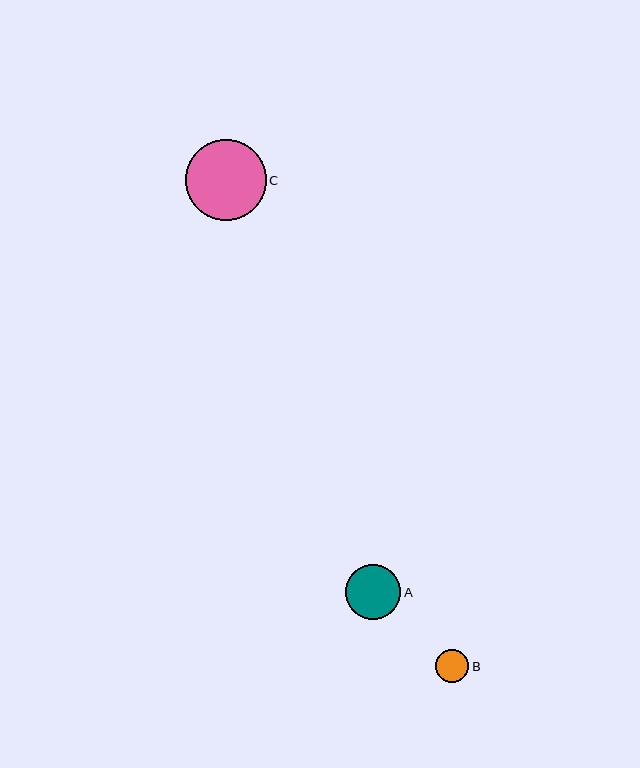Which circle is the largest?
Circle C is the largest with a size of approximately 81 pixels.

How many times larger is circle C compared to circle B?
Circle C is approximately 2.4 times the size of circle B.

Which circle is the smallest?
Circle B is the smallest with a size of approximately 33 pixels.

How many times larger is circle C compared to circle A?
Circle C is approximately 1.5 times the size of circle A.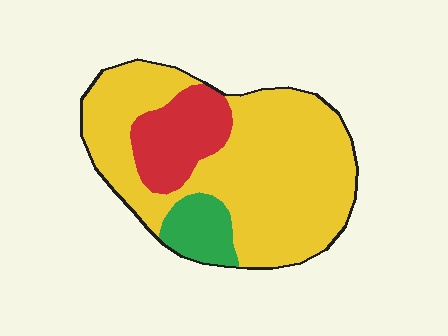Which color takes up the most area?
Yellow, at roughly 75%.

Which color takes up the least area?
Green, at roughly 10%.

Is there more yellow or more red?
Yellow.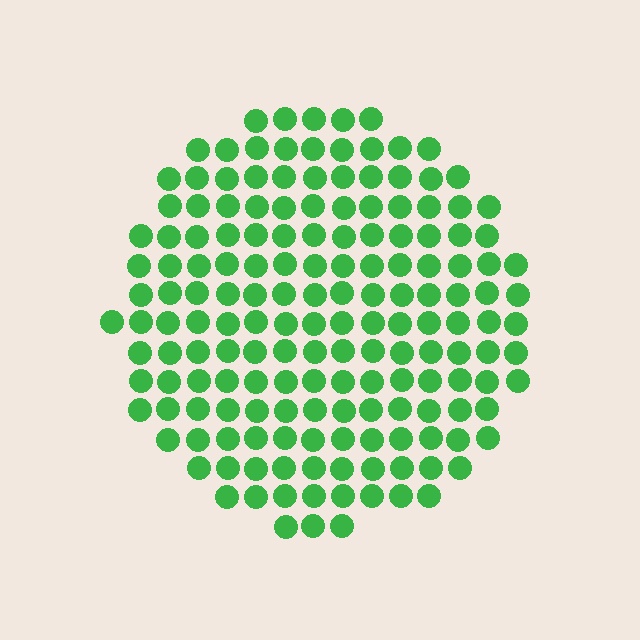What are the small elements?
The small elements are circles.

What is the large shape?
The large shape is a circle.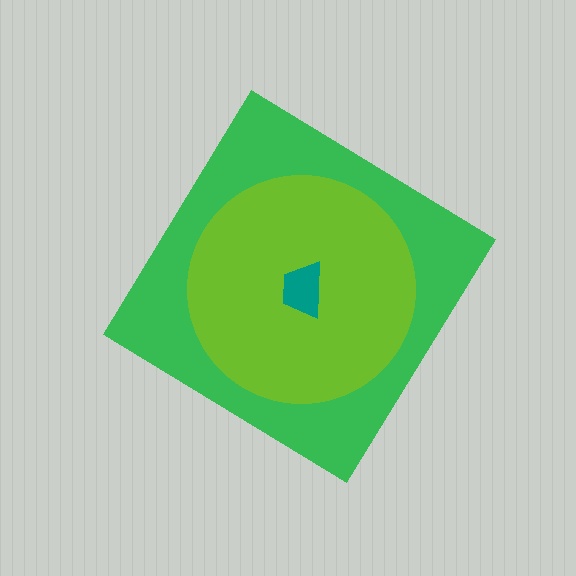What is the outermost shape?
The green diamond.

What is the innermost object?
The teal trapezoid.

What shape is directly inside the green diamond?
The lime circle.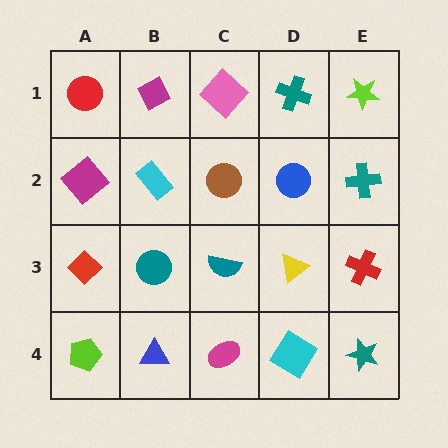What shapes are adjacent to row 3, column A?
A magenta diamond (row 2, column A), a lime pentagon (row 4, column A), a teal circle (row 3, column B).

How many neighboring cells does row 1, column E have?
2.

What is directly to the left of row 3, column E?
A yellow triangle.